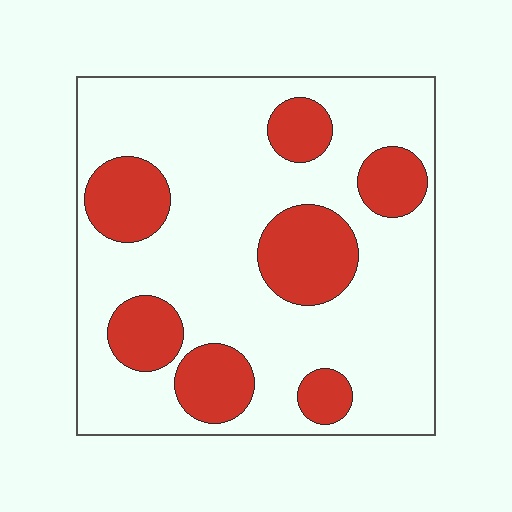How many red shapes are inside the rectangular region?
7.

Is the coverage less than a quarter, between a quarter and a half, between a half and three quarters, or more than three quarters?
Between a quarter and a half.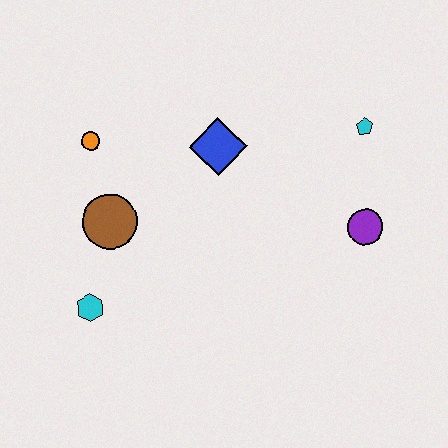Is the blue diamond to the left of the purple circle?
Yes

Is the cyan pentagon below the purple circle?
No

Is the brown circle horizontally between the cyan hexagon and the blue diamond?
Yes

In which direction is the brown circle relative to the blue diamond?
The brown circle is to the left of the blue diamond.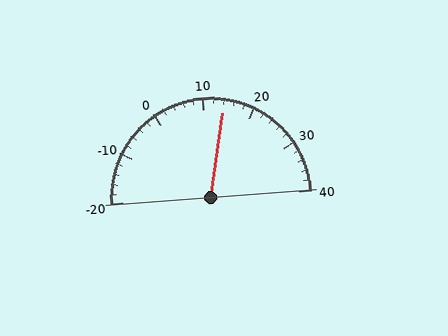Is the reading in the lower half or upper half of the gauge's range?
The reading is in the upper half of the range (-20 to 40).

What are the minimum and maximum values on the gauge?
The gauge ranges from -20 to 40.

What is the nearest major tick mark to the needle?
The nearest major tick mark is 10.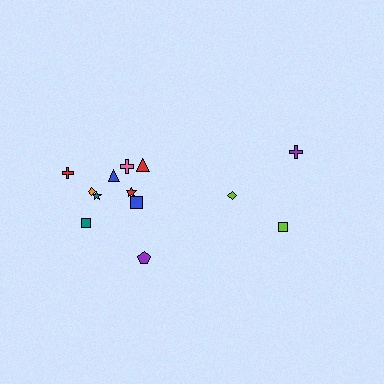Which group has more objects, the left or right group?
The left group.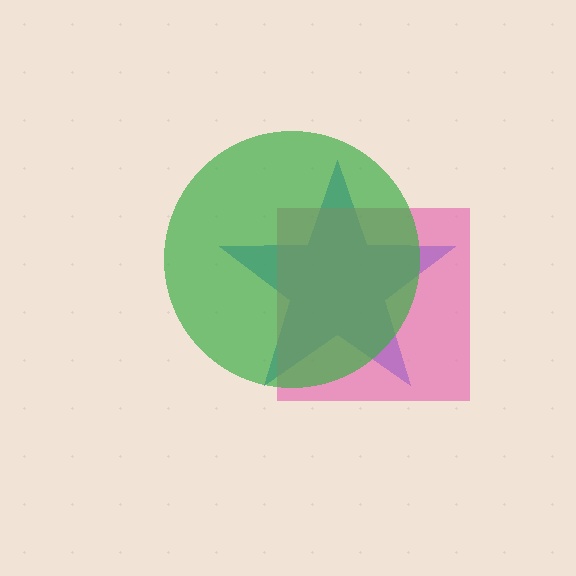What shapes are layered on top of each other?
The layered shapes are: a blue star, a pink square, a green circle.